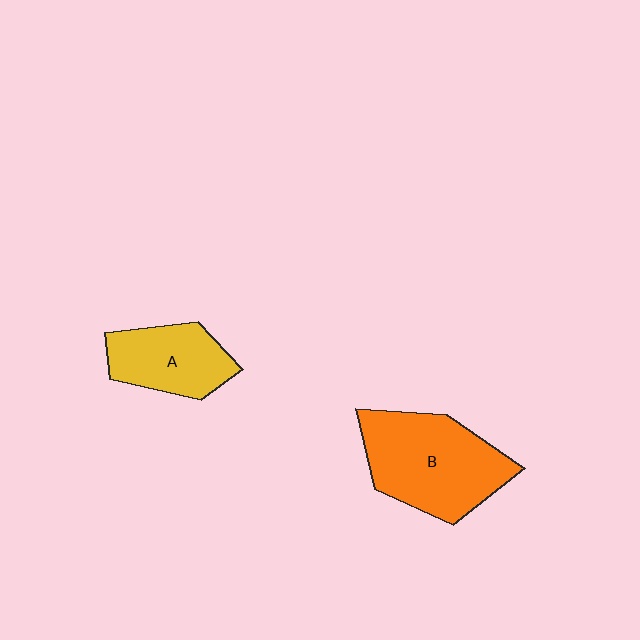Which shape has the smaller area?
Shape A (yellow).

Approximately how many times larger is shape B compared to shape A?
Approximately 1.6 times.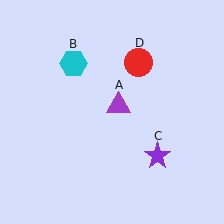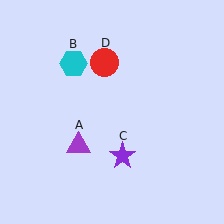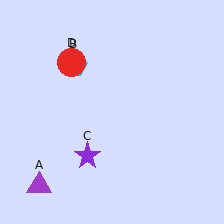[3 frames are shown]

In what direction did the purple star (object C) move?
The purple star (object C) moved left.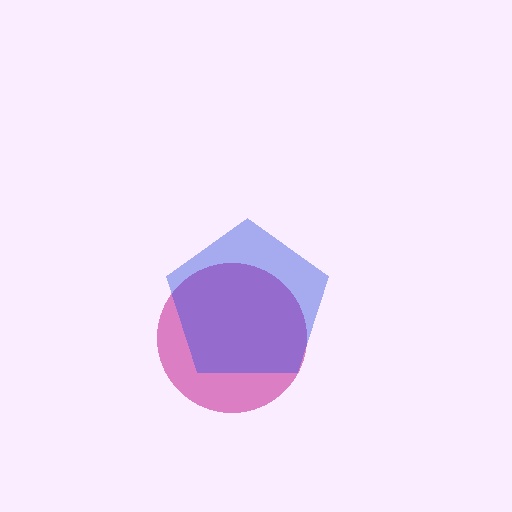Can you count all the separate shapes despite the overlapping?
Yes, there are 2 separate shapes.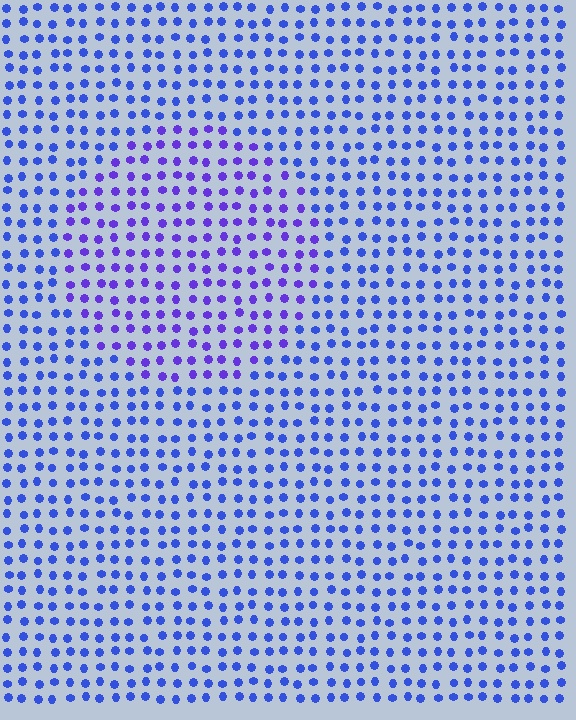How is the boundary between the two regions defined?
The boundary is defined purely by a slight shift in hue (about 29 degrees). Spacing, size, and orientation are identical on both sides.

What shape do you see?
I see a circle.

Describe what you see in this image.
The image is filled with small blue elements in a uniform arrangement. A circle-shaped region is visible where the elements are tinted to a slightly different hue, forming a subtle color boundary.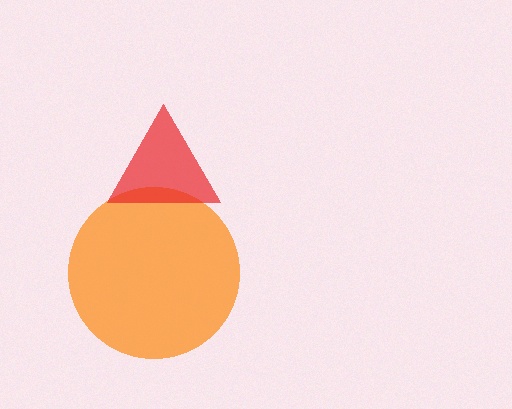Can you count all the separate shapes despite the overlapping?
Yes, there are 2 separate shapes.